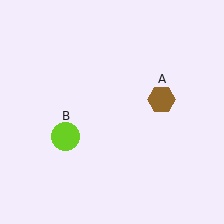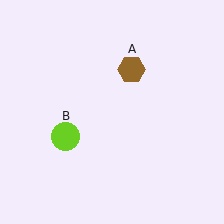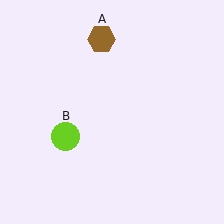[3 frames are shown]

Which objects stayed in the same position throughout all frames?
Lime circle (object B) remained stationary.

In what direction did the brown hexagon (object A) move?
The brown hexagon (object A) moved up and to the left.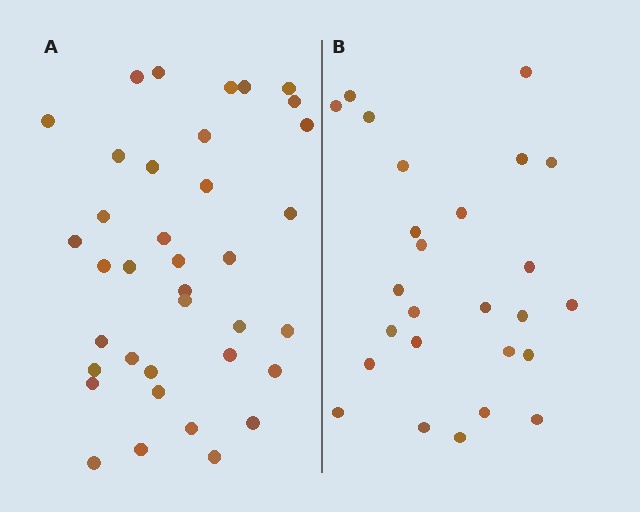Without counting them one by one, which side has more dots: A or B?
Region A (the left region) has more dots.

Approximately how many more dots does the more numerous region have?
Region A has roughly 12 or so more dots than region B.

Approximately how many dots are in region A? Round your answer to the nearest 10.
About 40 dots. (The exact count is 37, which rounds to 40.)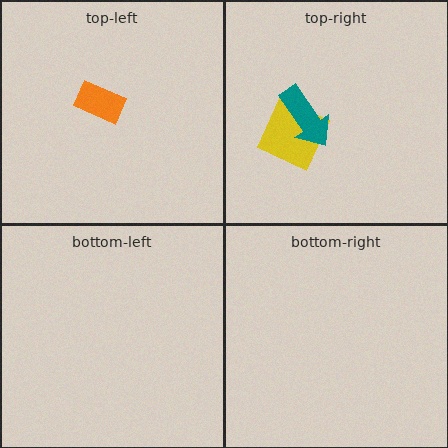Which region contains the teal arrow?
The top-right region.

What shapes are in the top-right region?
The yellow diamond, the teal arrow.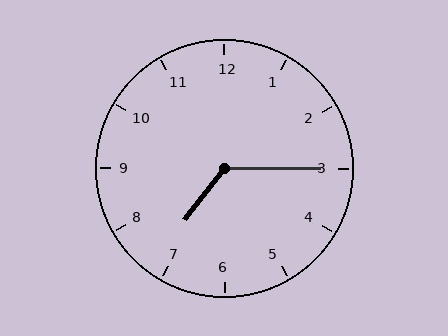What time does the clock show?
7:15.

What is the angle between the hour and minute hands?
Approximately 128 degrees.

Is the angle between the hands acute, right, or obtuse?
It is obtuse.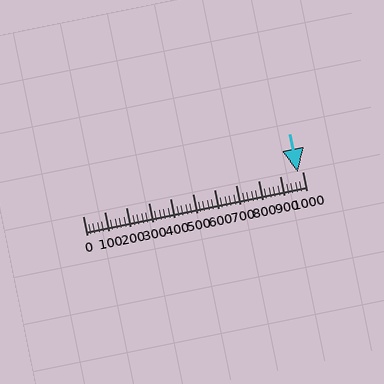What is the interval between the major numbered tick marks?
The major tick marks are spaced 100 units apart.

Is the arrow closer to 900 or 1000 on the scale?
The arrow is closer to 1000.